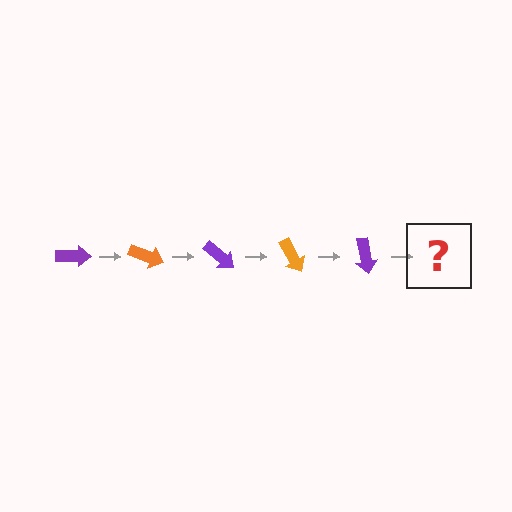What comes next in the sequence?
The next element should be an orange arrow, rotated 100 degrees from the start.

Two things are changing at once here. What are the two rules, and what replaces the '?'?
The two rules are that it rotates 20 degrees each step and the color cycles through purple and orange. The '?' should be an orange arrow, rotated 100 degrees from the start.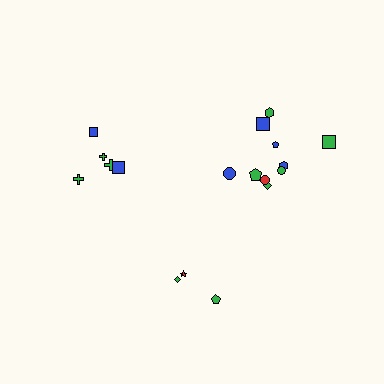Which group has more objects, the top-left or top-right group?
The top-right group.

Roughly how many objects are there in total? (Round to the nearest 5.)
Roughly 20 objects in total.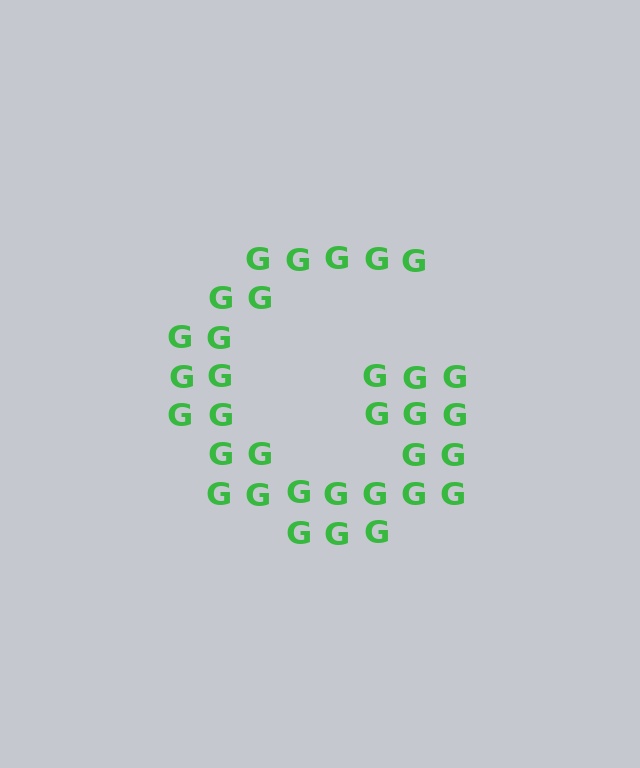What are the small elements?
The small elements are letter G's.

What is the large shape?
The large shape is the letter G.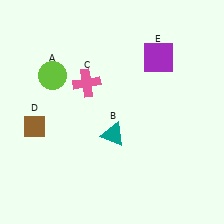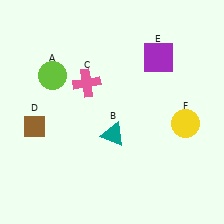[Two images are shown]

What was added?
A yellow circle (F) was added in Image 2.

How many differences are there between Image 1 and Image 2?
There is 1 difference between the two images.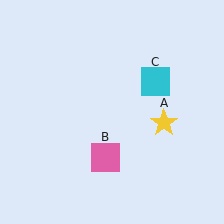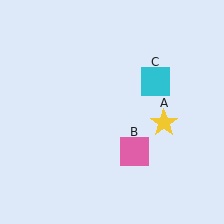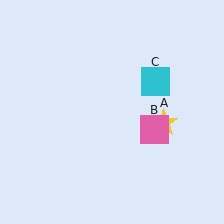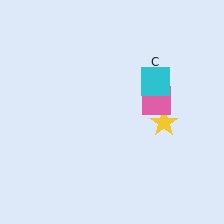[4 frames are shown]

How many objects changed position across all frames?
1 object changed position: pink square (object B).